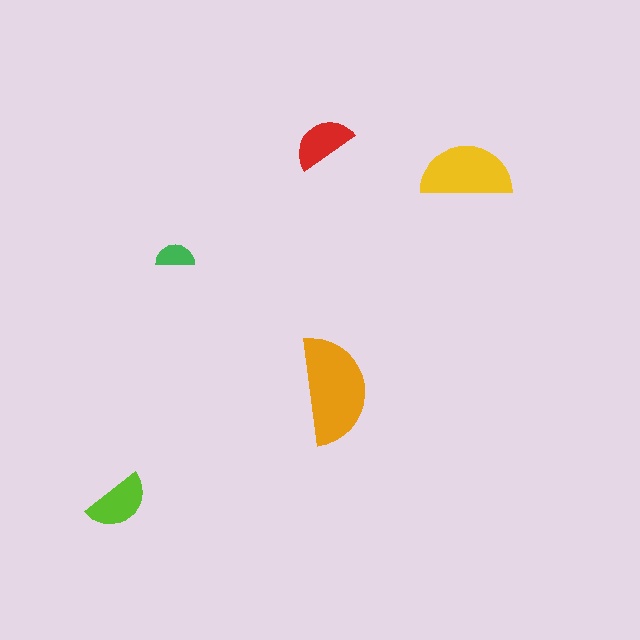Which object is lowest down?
The lime semicircle is bottommost.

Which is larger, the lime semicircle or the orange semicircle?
The orange one.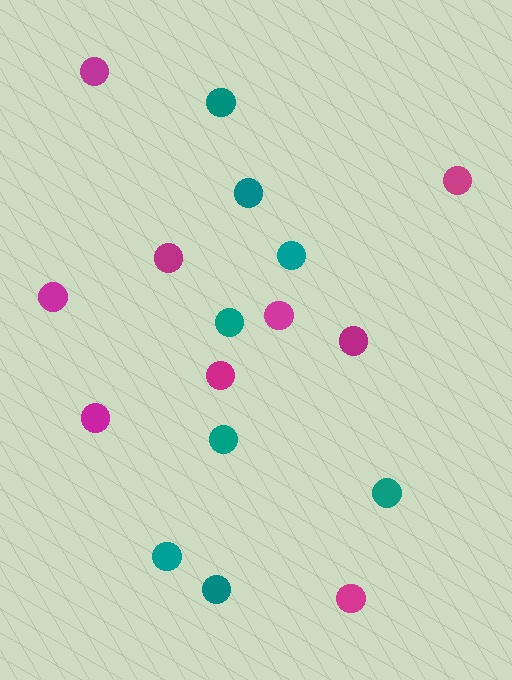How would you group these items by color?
There are 2 groups: one group of magenta circles (9) and one group of teal circles (8).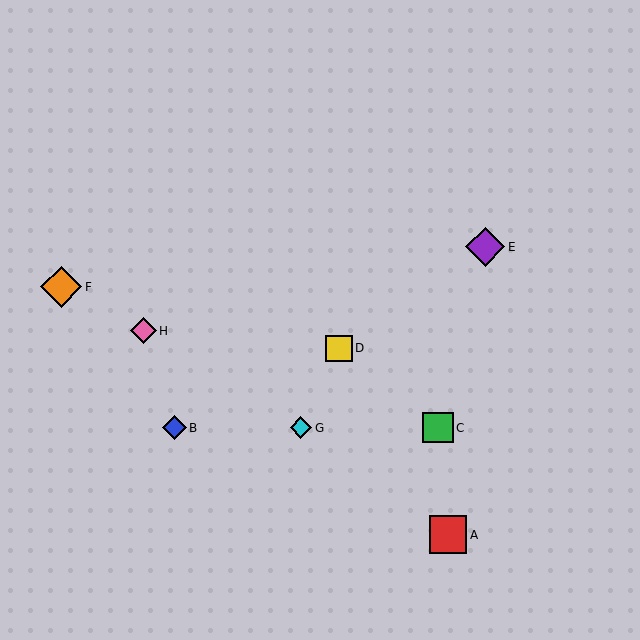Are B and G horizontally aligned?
Yes, both are at y≈428.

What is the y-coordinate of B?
Object B is at y≈428.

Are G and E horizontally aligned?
No, G is at y≈428 and E is at y≈247.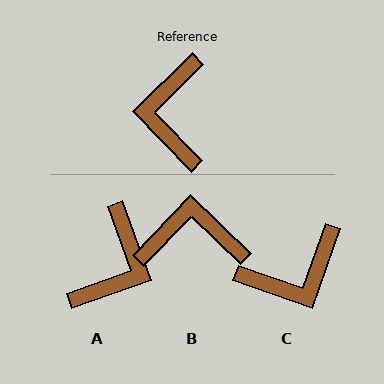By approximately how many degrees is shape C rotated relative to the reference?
Approximately 116 degrees counter-clockwise.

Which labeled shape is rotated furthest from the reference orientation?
A, about 155 degrees away.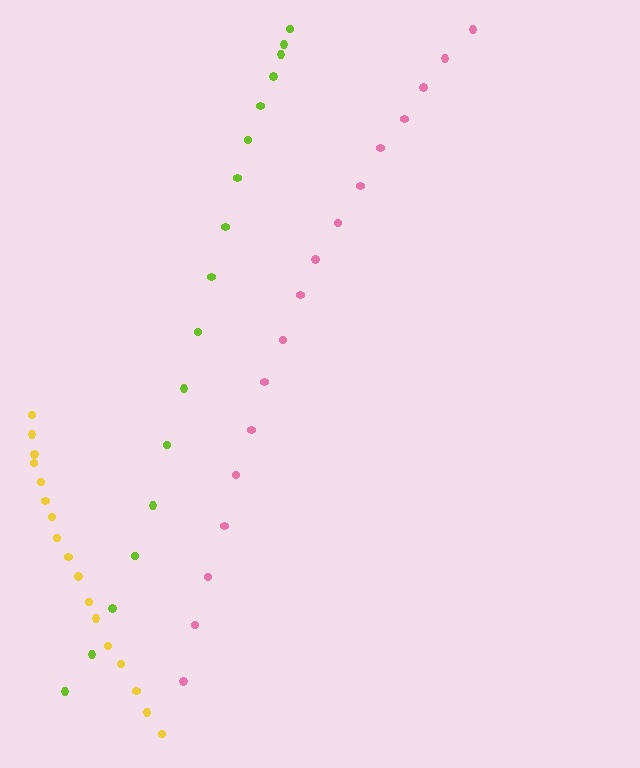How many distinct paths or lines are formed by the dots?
There are 3 distinct paths.